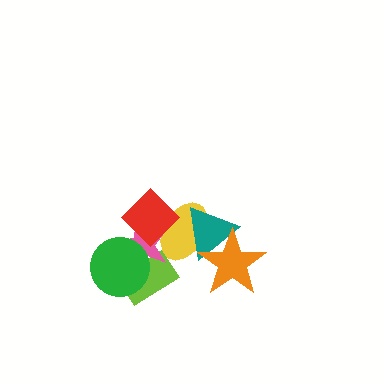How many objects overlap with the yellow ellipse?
4 objects overlap with the yellow ellipse.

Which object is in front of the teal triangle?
The orange star is in front of the teal triangle.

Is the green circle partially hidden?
No, no other shape covers it.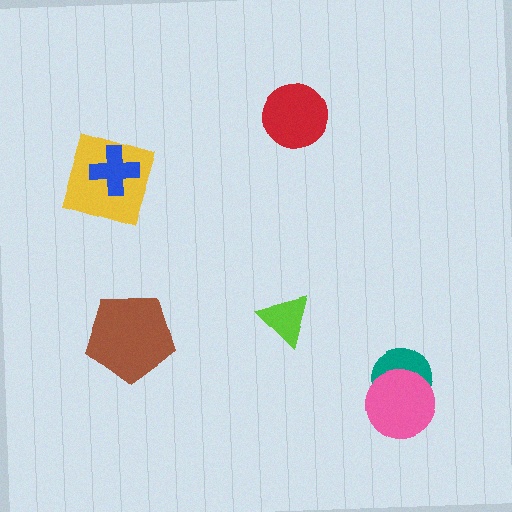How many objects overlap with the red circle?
0 objects overlap with the red circle.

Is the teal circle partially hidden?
Yes, it is partially covered by another shape.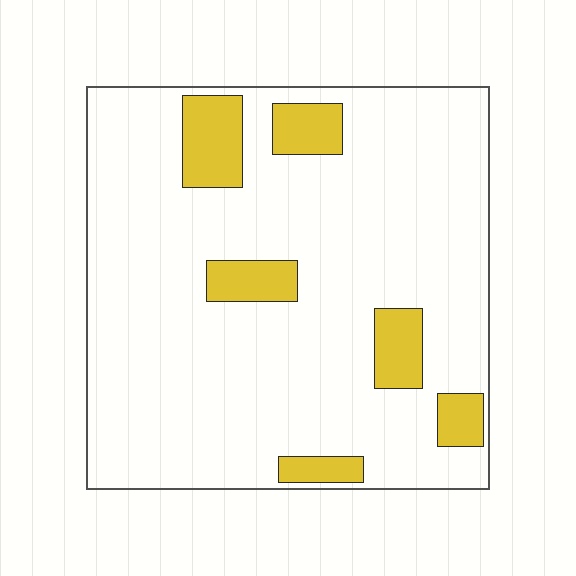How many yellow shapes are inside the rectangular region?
6.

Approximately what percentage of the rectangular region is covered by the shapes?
Approximately 15%.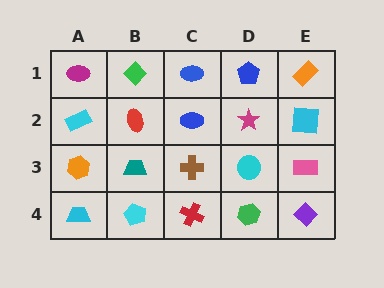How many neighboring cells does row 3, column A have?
3.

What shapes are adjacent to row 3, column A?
A cyan rectangle (row 2, column A), a cyan trapezoid (row 4, column A), a teal trapezoid (row 3, column B).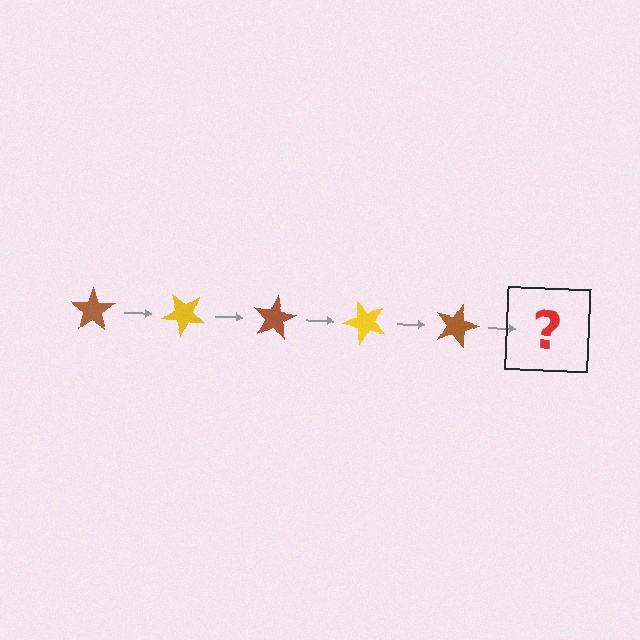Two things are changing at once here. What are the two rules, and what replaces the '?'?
The two rules are that it rotates 40 degrees each step and the color cycles through brown and yellow. The '?' should be a yellow star, rotated 200 degrees from the start.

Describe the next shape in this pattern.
It should be a yellow star, rotated 200 degrees from the start.